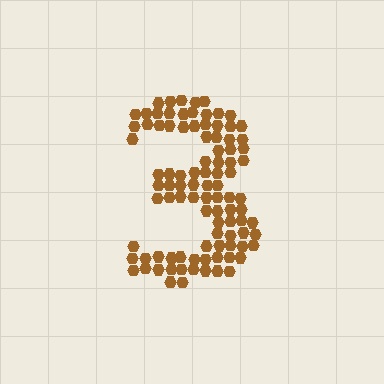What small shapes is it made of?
It is made of small hexagons.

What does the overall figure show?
The overall figure shows the digit 3.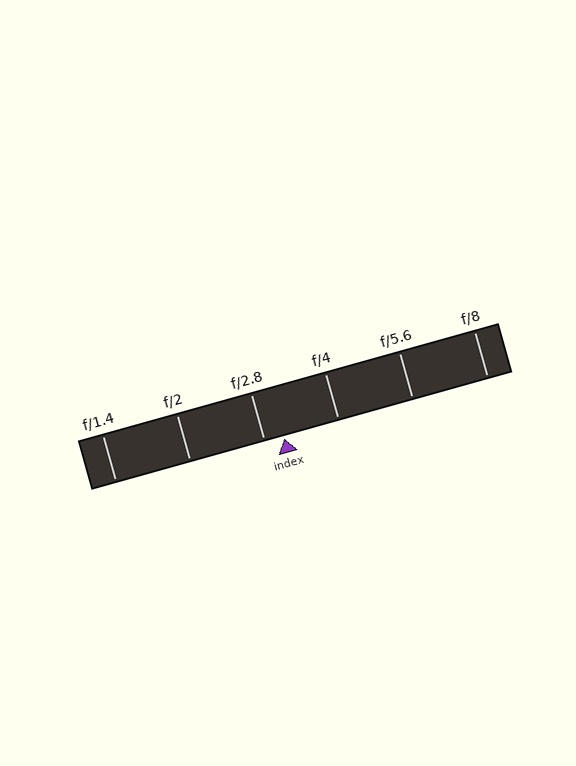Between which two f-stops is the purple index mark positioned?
The index mark is between f/2.8 and f/4.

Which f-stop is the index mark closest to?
The index mark is closest to f/2.8.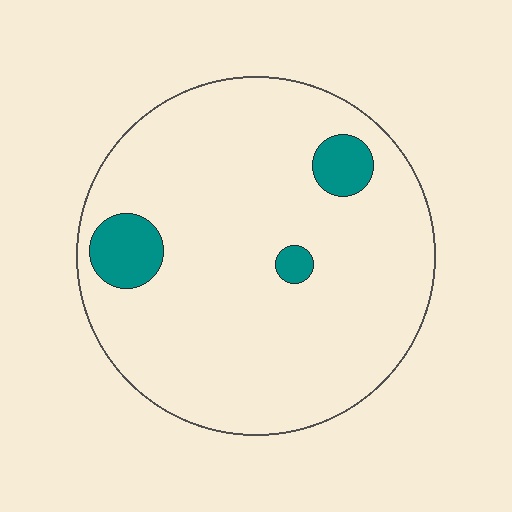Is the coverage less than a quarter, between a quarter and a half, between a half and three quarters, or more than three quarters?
Less than a quarter.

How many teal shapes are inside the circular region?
3.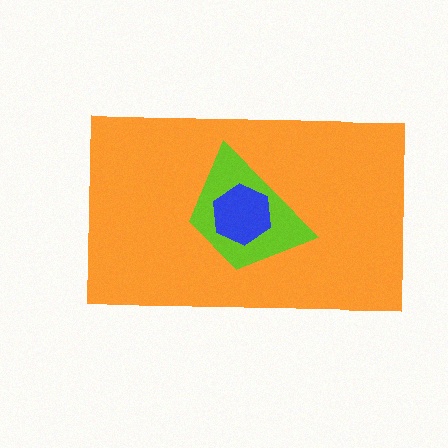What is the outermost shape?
The orange rectangle.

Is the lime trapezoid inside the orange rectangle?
Yes.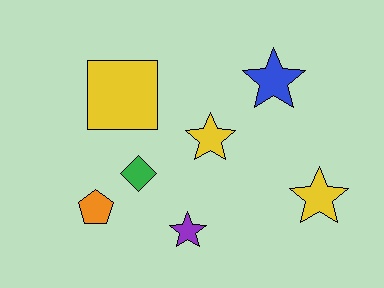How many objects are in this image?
There are 7 objects.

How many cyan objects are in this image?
There are no cyan objects.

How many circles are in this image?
There are no circles.